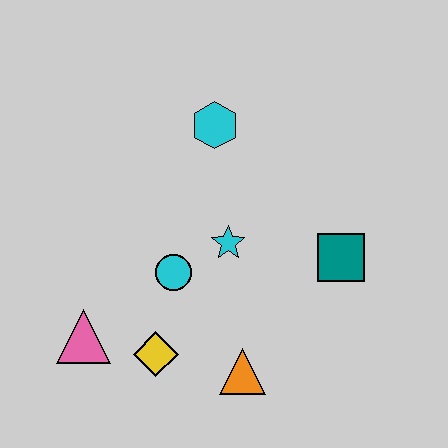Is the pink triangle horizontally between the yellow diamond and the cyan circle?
No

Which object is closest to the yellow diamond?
The pink triangle is closest to the yellow diamond.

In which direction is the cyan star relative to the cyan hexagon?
The cyan star is below the cyan hexagon.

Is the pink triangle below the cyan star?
Yes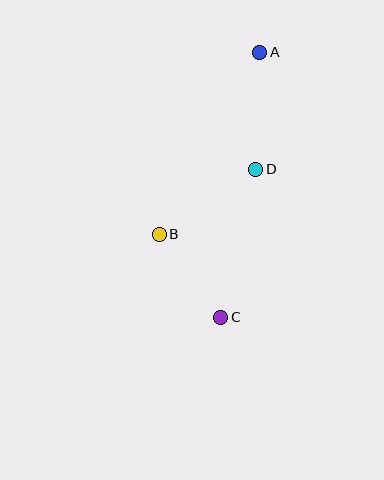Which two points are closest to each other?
Points B and C are closest to each other.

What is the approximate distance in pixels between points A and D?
The distance between A and D is approximately 117 pixels.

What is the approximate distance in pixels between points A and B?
The distance between A and B is approximately 208 pixels.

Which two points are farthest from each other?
Points A and C are farthest from each other.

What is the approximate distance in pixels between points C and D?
The distance between C and D is approximately 152 pixels.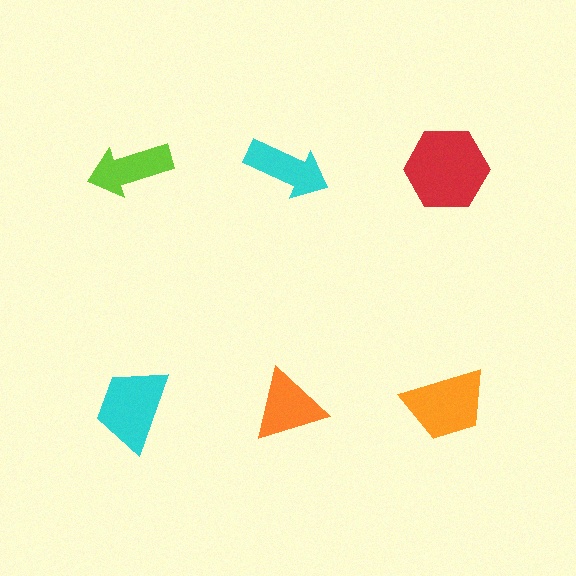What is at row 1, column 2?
A cyan arrow.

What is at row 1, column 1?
A lime arrow.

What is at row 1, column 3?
A red hexagon.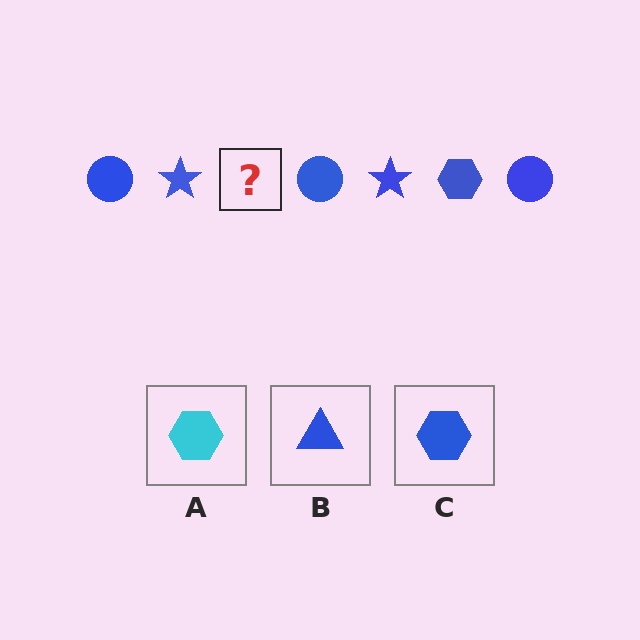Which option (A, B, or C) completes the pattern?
C.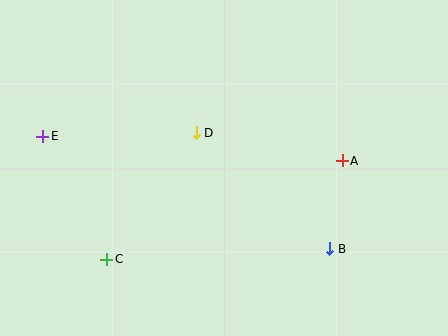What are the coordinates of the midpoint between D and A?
The midpoint between D and A is at (269, 147).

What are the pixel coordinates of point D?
Point D is at (196, 133).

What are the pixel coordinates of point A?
Point A is at (342, 161).